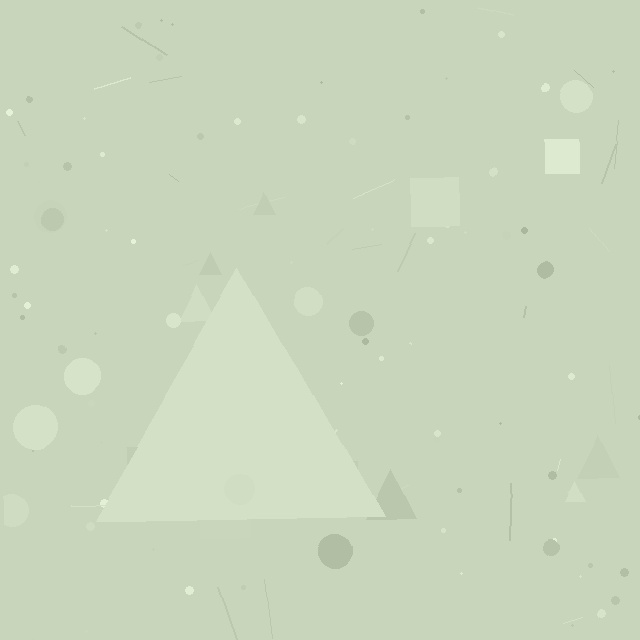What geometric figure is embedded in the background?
A triangle is embedded in the background.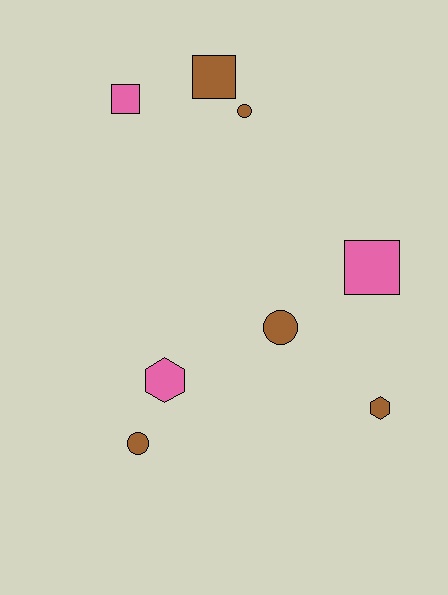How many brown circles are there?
There are 3 brown circles.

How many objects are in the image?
There are 8 objects.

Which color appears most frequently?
Brown, with 5 objects.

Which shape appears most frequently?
Square, with 3 objects.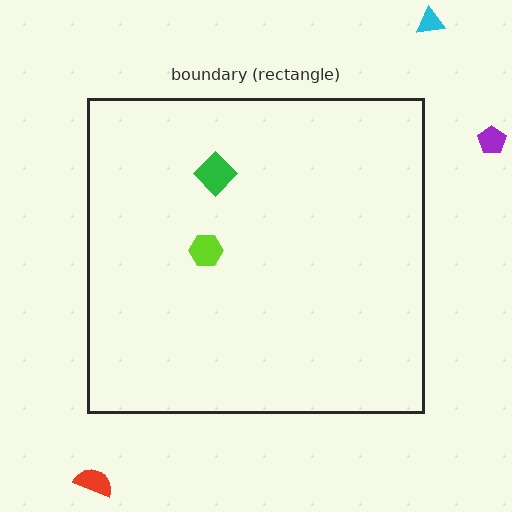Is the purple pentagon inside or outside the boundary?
Outside.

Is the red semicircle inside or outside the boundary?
Outside.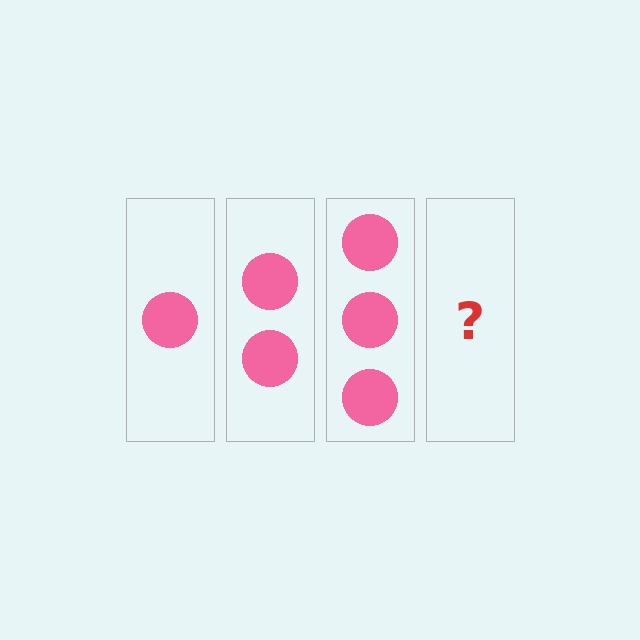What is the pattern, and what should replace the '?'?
The pattern is that each step adds one more circle. The '?' should be 4 circles.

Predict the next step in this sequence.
The next step is 4 circles.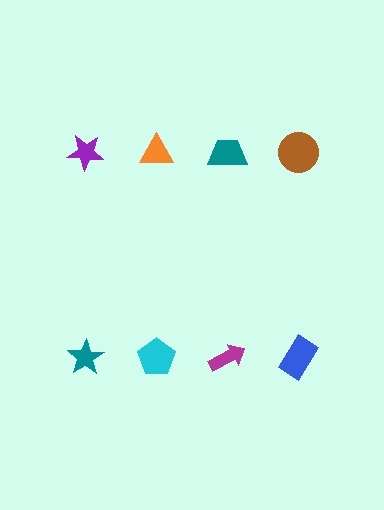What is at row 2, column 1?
A teal star.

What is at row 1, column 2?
An orange triangle.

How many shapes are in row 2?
4 shapes.